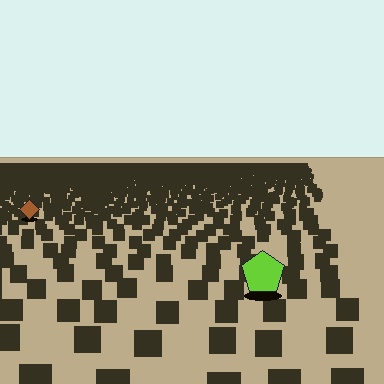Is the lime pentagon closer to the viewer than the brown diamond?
Yes. The lime pentagon is closer — you can tell from the texture gradient: the ground texture is coarser near it.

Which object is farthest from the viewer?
The brown diamond is farthest from the viewer. It appears smaller and the ground texture around it is denser.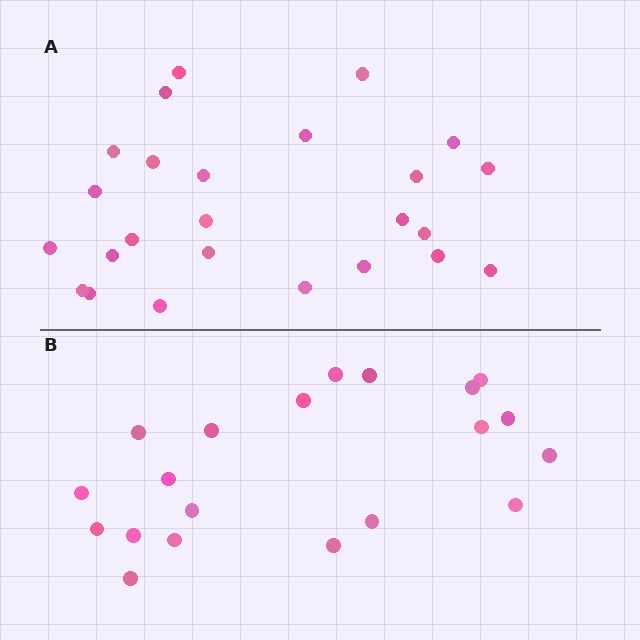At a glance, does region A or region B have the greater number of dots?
Region A (the top region) has more dots.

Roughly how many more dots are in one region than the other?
Region A has about 5 more dots than region B.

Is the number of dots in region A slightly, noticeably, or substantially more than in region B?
Region A has noticeably more, but not dramatically so. The ratio is roughly 1.2 to 1.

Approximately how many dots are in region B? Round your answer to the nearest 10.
About 20 dots.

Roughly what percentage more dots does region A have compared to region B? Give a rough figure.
About 25% more.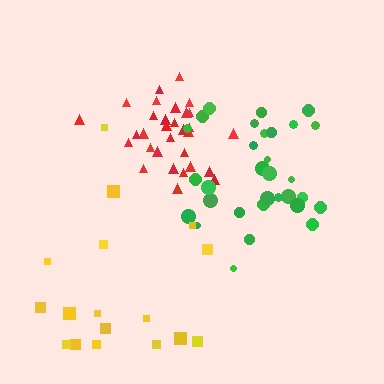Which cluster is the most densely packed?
Red.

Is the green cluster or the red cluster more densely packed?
Red.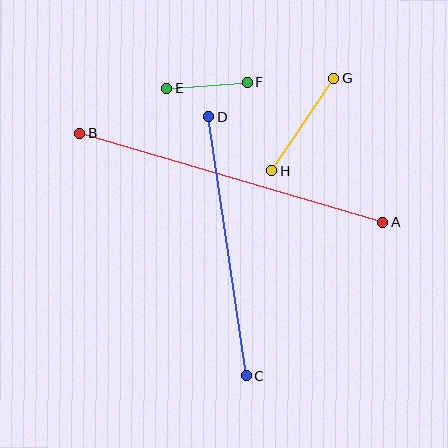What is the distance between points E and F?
The distance is approximately 81 pixels.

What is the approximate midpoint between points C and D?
The midpoint is at approximately (227, 246) pixels.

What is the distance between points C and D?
The distance is approximately 262 pixels.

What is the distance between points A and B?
The distance is approximately 316 pixels.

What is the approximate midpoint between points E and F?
The midpoint is at approximately (208, 85) pixels.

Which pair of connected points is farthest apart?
Points A and B are farthest apart.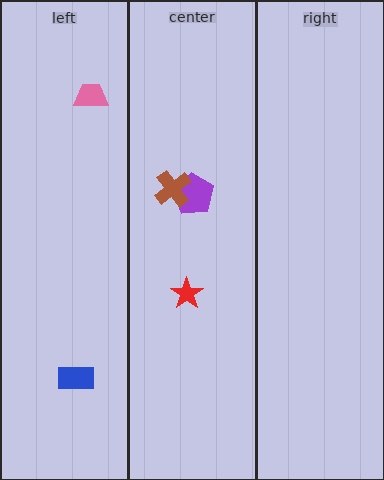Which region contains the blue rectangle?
The left region.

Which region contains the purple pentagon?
The center region.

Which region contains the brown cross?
The center region.